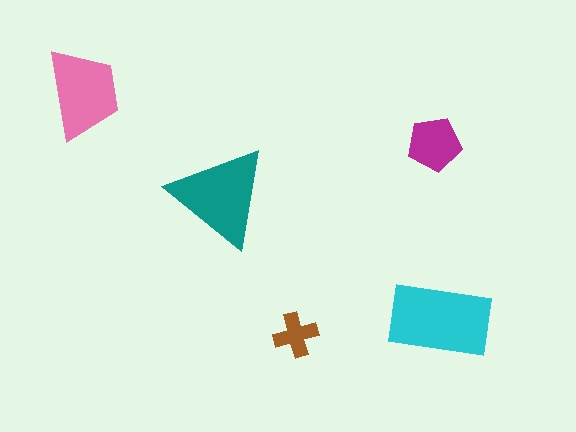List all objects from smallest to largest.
The brown cross, the magenta pentagon, the pink trapezoid, the teal triangle, the cyan rectangle.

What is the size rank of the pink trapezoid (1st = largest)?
3rd.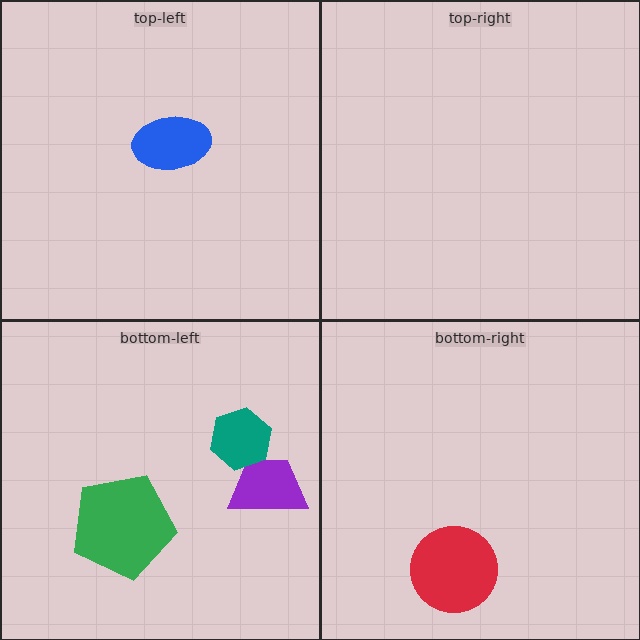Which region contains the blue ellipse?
The top-left region.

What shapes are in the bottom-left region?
The purple trapezoid, the teal hexagon, the green pentagon.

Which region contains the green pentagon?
The bottom-left region.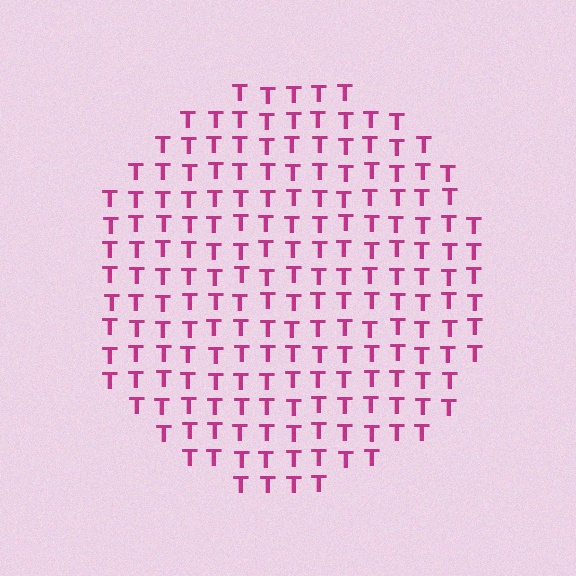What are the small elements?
The small elements are letter T's.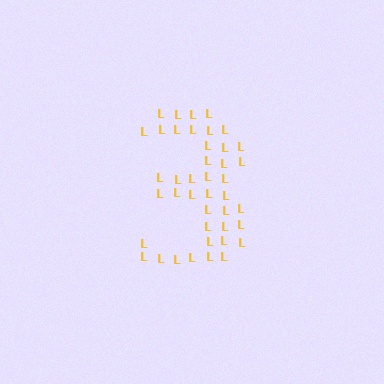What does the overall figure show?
The overall figure shows the digit 3.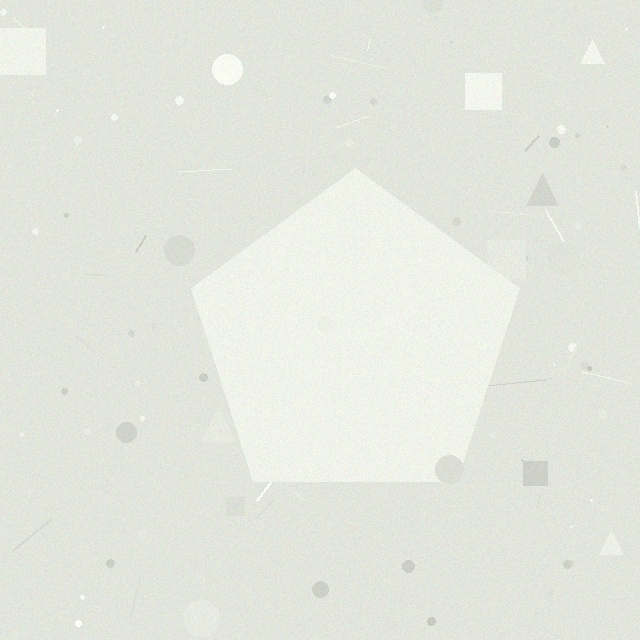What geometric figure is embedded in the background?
A pentagon is embedded in the background.